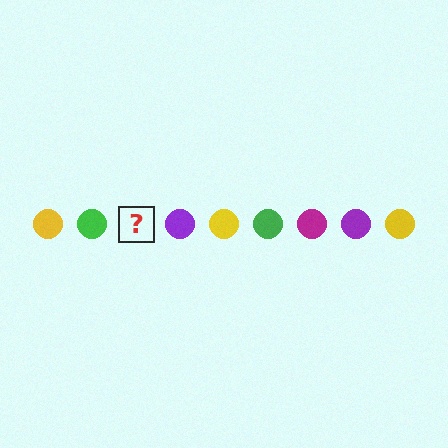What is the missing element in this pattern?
The missing element is a magenta circle.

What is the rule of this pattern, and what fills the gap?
The rule is that the pattern cycles through yellow, green, magenta, purple circles. The gap should be filled with a magenta circle.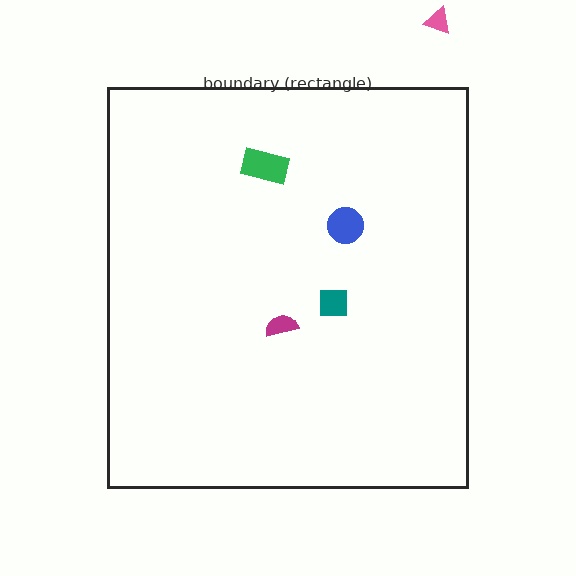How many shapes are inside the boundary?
4 inside, 1 outside.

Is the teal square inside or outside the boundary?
Inside.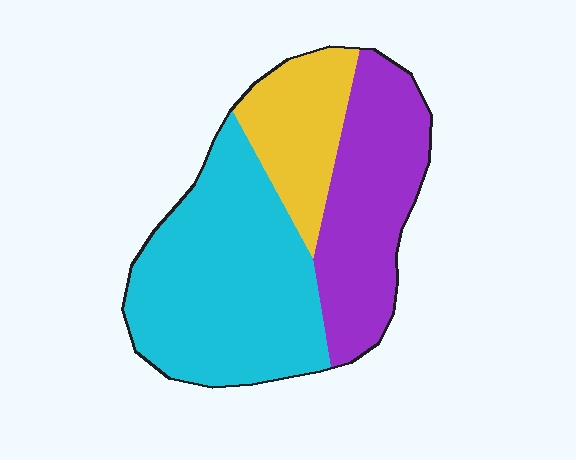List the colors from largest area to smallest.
From largest to smallest: cyan, purple, yellow.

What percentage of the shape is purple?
Purple covers roughly 30% of the shape.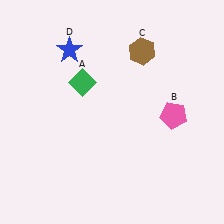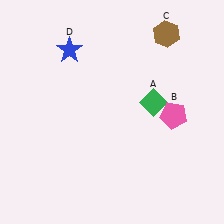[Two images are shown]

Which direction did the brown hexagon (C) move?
The brown hexagon (C) moved right.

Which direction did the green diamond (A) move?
The green diamond (A) moved right.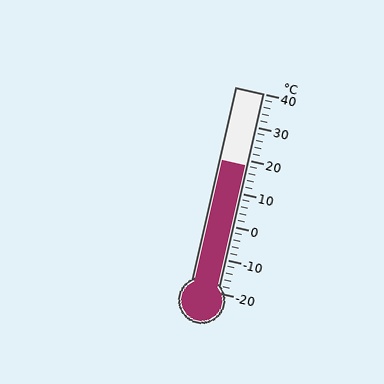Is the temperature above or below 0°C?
The temperature is above 0°C.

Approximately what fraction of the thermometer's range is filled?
The thermometer is filled to approximately 65% of its range.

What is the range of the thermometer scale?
The thermometer scale ranges from -20°C to 40°C.